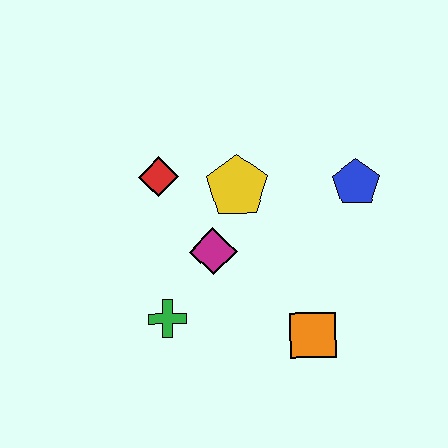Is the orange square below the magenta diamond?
Yes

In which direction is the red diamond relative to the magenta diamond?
The red diamond is above the magenta diamond.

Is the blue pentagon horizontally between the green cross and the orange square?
No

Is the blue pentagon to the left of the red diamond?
No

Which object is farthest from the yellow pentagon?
The orange square is farthest from the yellow pentagon.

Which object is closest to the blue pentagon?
The yellow pentagon is closest to the blue pentagon.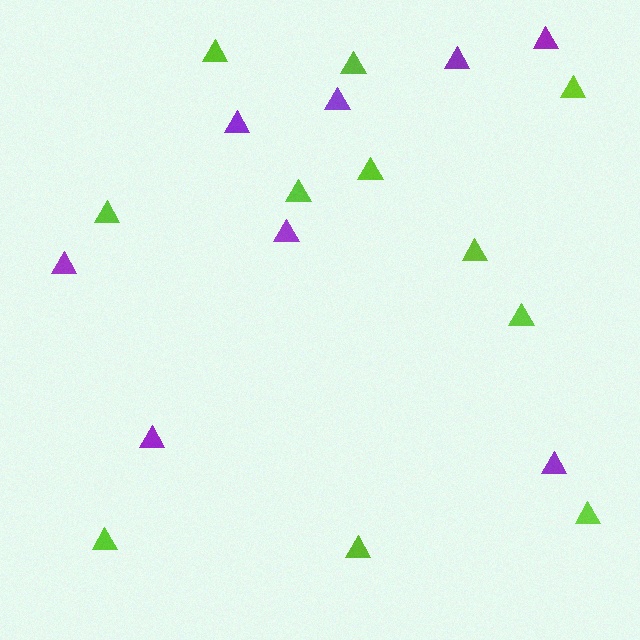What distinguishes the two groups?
There are 2 groups: one group of purple triangles (8) and one group of lime triangles (11).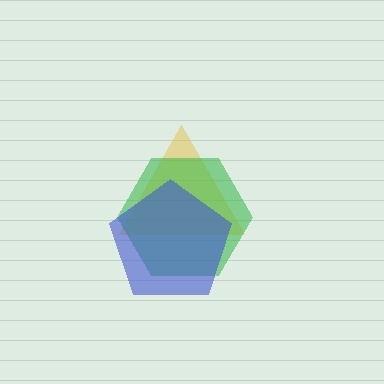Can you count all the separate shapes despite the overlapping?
Yes, there are 3 separate shapes.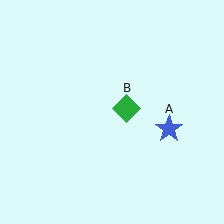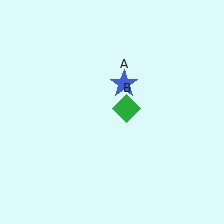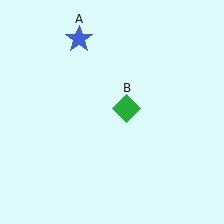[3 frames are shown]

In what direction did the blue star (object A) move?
The blue star (object A) moved up and to the left.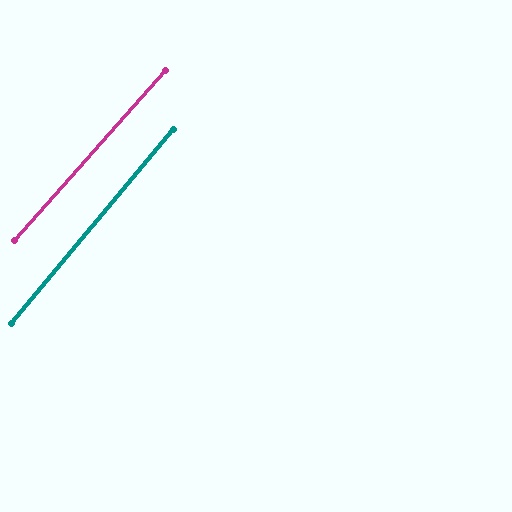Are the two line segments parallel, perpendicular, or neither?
Parallel — their directions differ by only 1.6°.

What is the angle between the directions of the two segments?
Approximately 2 degrees.